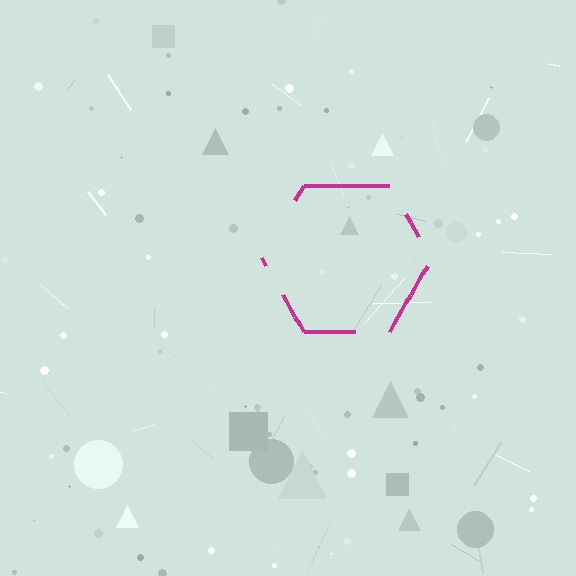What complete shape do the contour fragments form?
The contour fragments form a hexagon.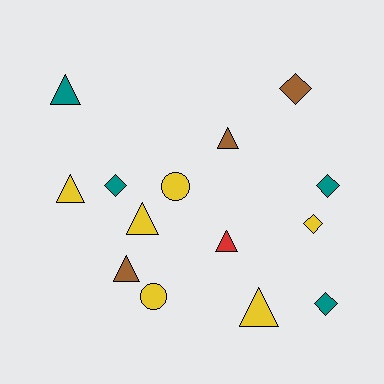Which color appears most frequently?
Yellow, with 6 objects.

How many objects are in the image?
There are 14 objects.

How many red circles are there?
There are no red circles.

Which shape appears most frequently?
Triangle, with 7 objects.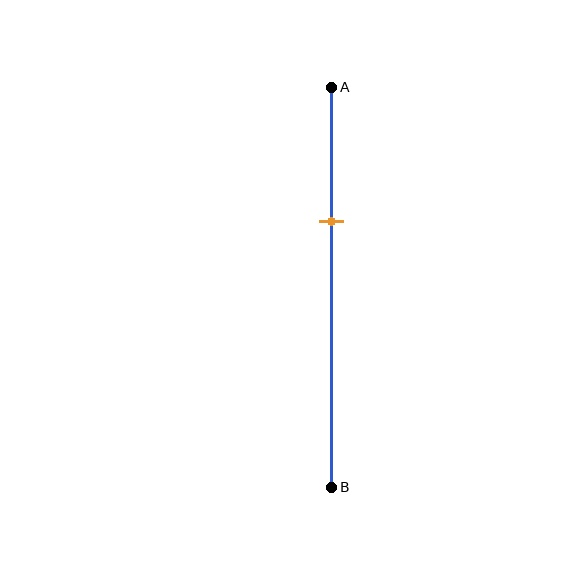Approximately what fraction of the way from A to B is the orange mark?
The orange mark is approximately 35% of the way from A to B.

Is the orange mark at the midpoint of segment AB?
No, the mark is at about 35% from A, not at the 50% midpoint.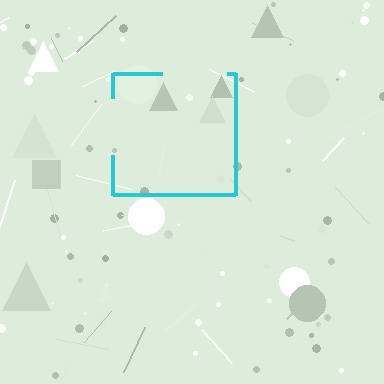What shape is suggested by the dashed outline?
The dashed outline suggests a square.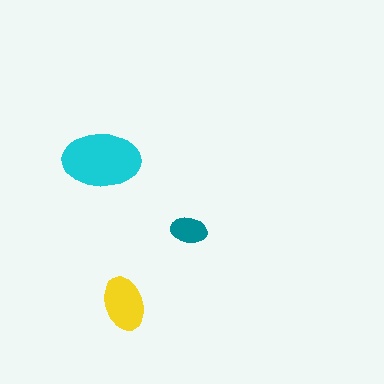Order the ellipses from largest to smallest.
the cyan one, the yellow one, the teal one.